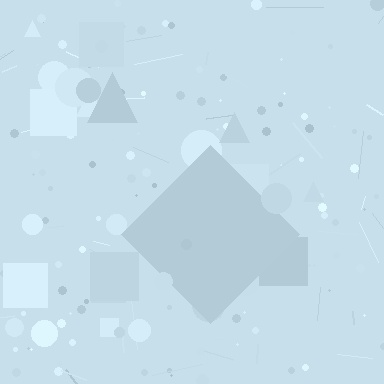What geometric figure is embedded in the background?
A diamond is embedded in the background.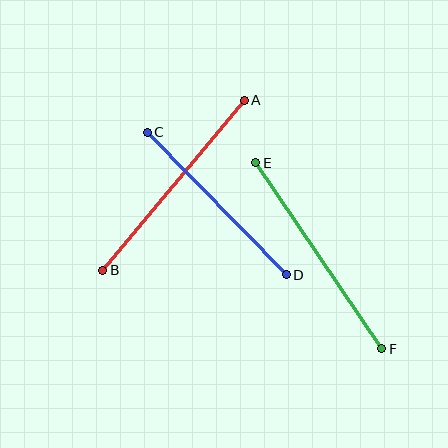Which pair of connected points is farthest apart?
Points E and F are farthest apart.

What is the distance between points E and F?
The distance is approximately 225 pixels.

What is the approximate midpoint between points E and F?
The midpoint is at approximately (319, 256) pixels.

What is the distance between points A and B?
The distance is approximately 221 pixels.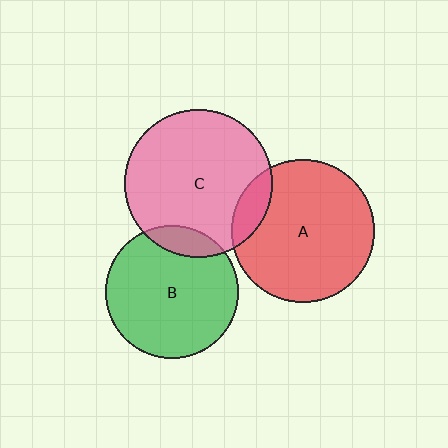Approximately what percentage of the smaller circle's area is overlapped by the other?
Approximately 10%.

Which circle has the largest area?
Circle C (pink).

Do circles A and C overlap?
Yes.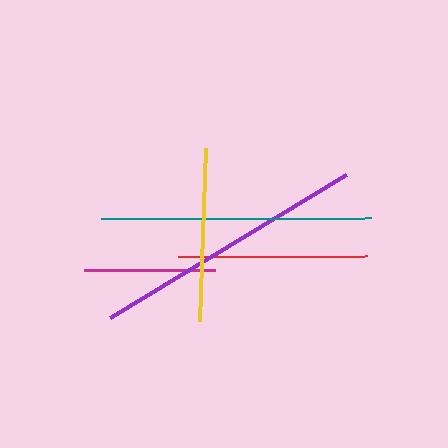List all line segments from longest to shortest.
From longest to shortest: purple, teal, red, yellow, magenta.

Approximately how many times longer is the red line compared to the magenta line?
The red line is approximately 1.4 times the length of the magenta line.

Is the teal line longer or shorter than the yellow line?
The teal line is longer than the yellow line.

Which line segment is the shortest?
The magenta line is the shortest at approximately 132 pixels.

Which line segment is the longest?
The purple line is the longest at approximately 276 pixels.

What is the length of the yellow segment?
The yellow segment is approximately 172 pixels long.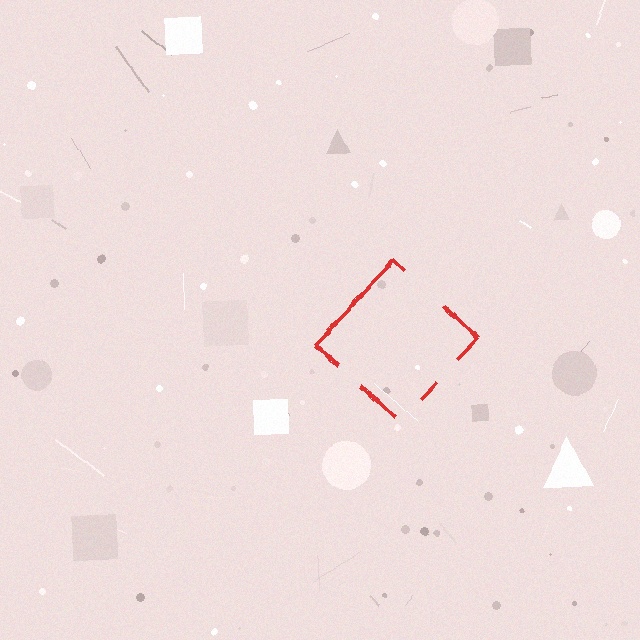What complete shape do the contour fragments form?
The contour fragments form a diamond.